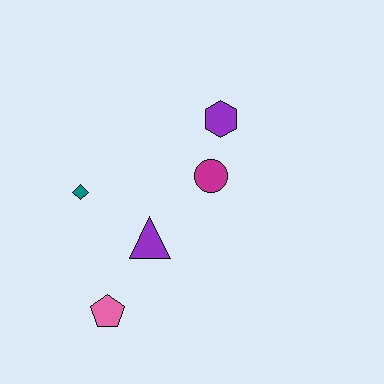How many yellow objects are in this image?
There are no yellow objects.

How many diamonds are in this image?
There is 1 diamond.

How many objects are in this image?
There are 5 objects.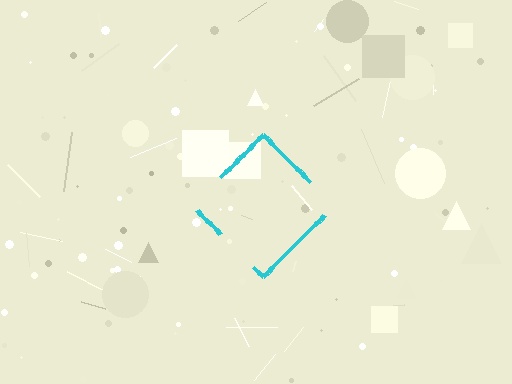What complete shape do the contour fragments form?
The contour fragments form a diamond.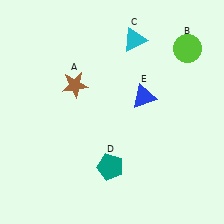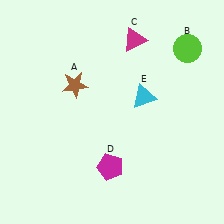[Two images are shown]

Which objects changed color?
C changed from cyan to magenta. D changed from teal to magenta. E changed from blue to cyan.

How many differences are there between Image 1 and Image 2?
There are 3 differences between the two images.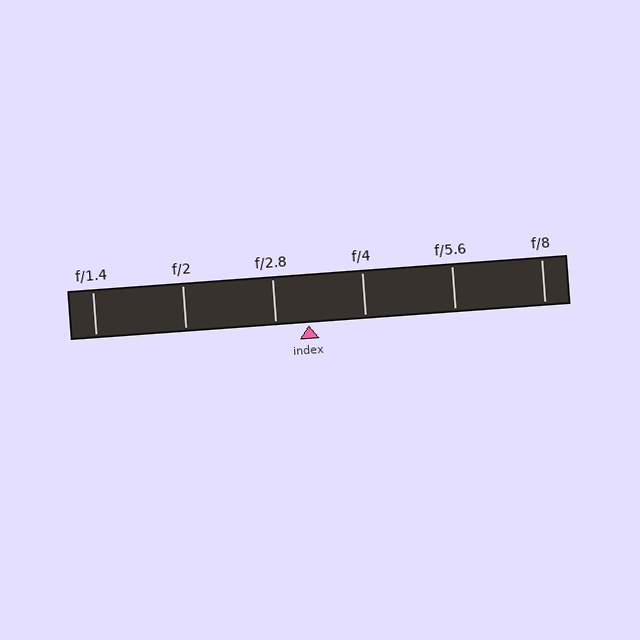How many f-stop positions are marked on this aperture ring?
There are 6 f-stop positions marked.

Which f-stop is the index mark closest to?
The index mark is closest to f/2.8.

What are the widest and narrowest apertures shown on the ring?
The widest aperture shown is f/1.4 and the narrowest is f/8.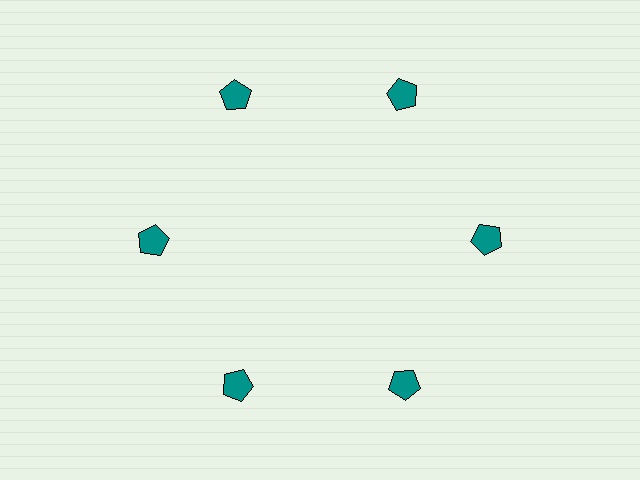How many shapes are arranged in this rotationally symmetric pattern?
There are 6 shapes, arranged in 6 groups of 1.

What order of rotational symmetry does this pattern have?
This pattern has 6-fold rotational symmetry.